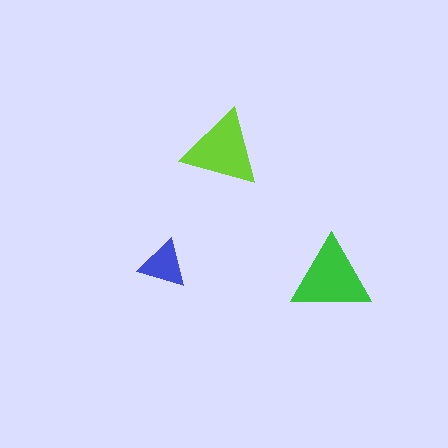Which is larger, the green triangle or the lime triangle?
The green one.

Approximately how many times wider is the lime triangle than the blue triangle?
About 1.5 times wider.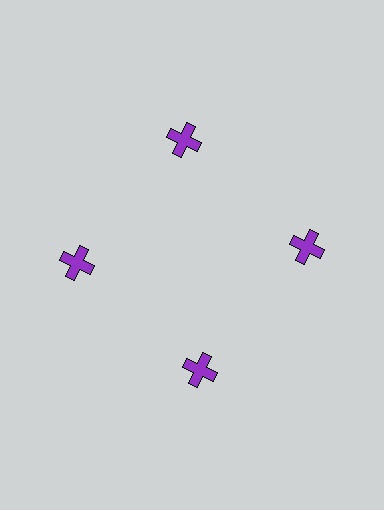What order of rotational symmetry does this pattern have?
This pattern has 4-fold rotational symmetry.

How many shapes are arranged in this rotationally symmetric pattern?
There are 4 shapes, arranged in 4 groups of 1.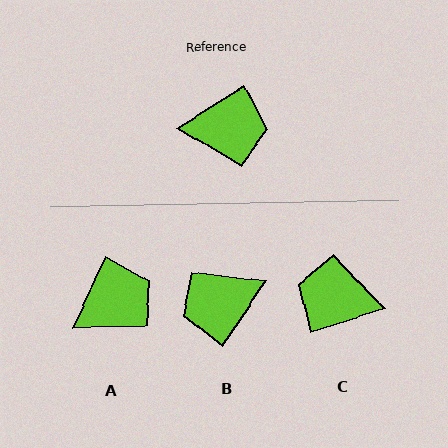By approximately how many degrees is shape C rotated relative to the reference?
Approximately 166 degrees counter-clockwise.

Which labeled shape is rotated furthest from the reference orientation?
C, about 166 degrees away.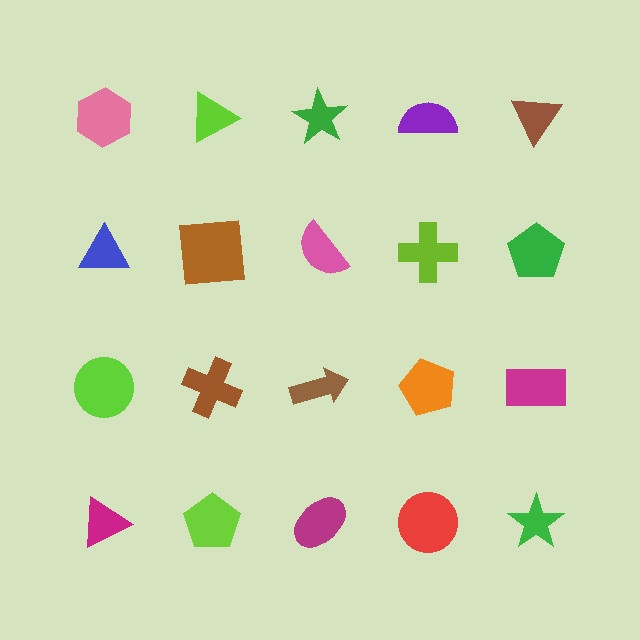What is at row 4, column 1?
A magenta triangle.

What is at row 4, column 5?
A green star.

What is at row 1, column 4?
A purple semicircle.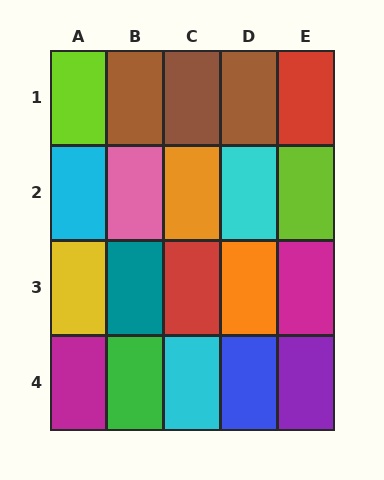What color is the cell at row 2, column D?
Cyan.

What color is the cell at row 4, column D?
Blue.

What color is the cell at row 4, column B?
Green.